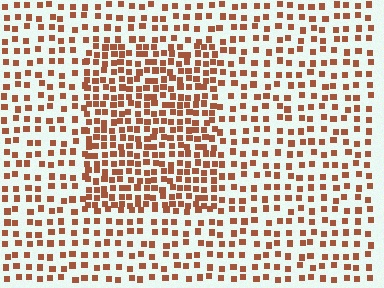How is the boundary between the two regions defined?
The boundary is defined by a change in element density (approximately 1.8x ratio). All elements are the same color, size, and shape.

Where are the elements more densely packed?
The elements are more densely packed inside the rectangle boundary.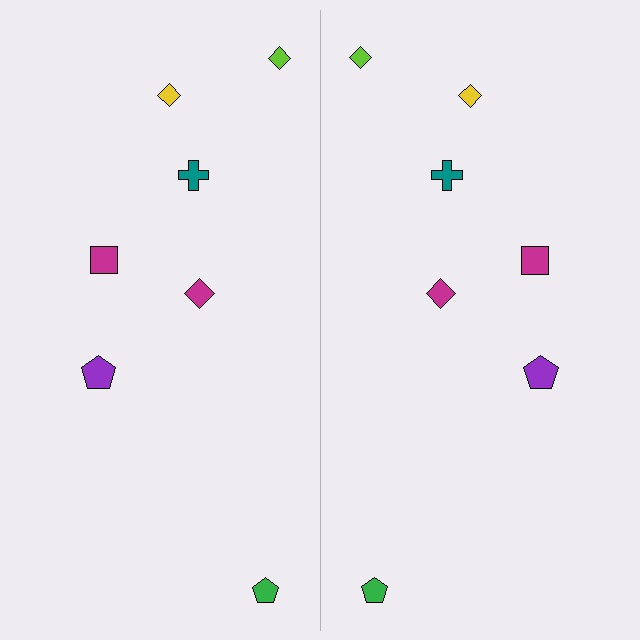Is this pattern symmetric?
Yes, this pattern has bilateral (reflection) symmetry.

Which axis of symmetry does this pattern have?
The pattern has a vertical axis of symmetry running through the center of the image.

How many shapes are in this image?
There are 14 shapes in this image.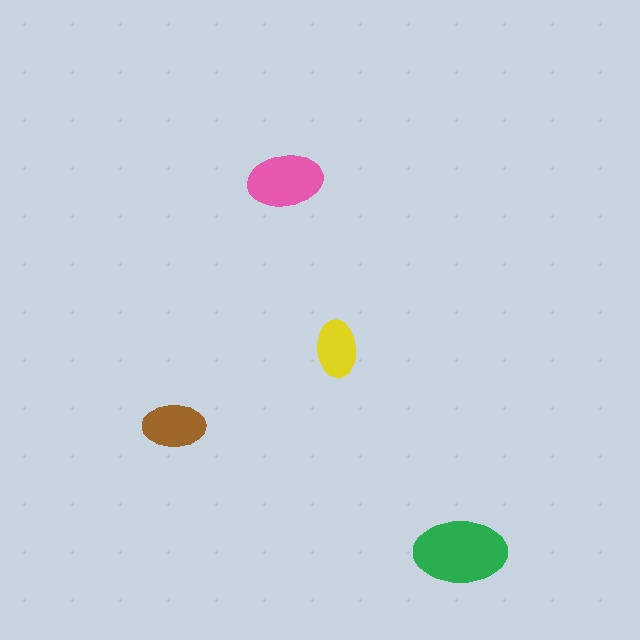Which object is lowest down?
The green ellipse is bottommost.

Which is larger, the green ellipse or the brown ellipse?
The green one.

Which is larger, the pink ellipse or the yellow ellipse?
The pink one.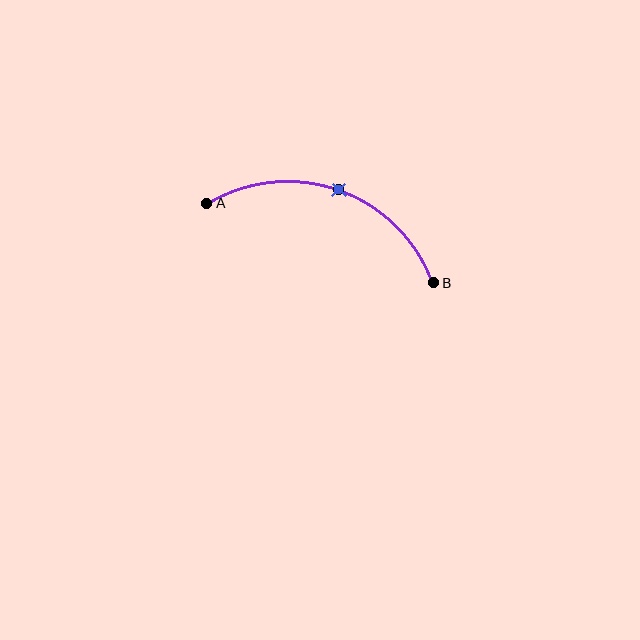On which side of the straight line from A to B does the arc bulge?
The arc bulges above the straight line connecting A and B.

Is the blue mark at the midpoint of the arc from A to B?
Yes. The blue mark lies on the arc at equal arc-length from both A and B — it is the arc midpoint.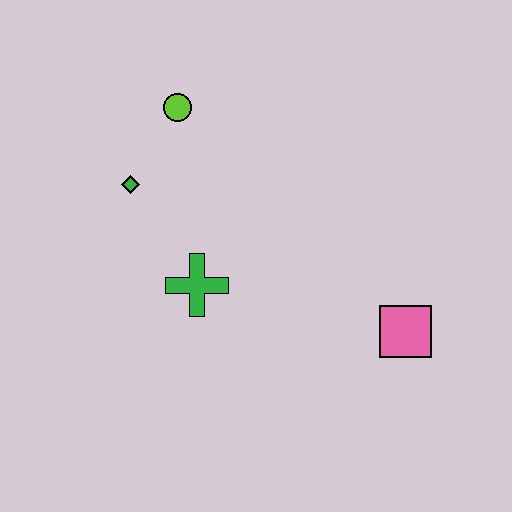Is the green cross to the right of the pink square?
No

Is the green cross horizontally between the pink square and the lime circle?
Yes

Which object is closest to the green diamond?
The lime circle is closest to the green diamond.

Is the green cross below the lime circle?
Yes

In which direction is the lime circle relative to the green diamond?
The lime circle is above the green diamond.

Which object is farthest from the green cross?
The pink square is farthest from the green cross.